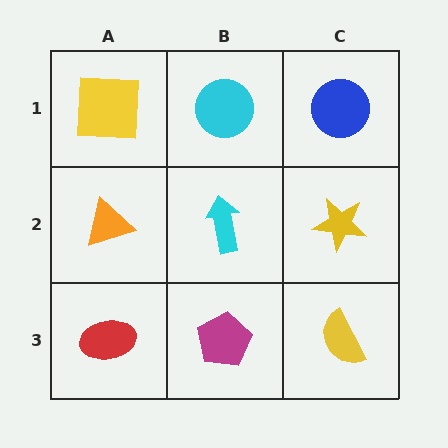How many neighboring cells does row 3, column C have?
2.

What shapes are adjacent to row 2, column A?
A yellow square (row 1, column A), a red ellipse (row 3, column A), a cyan arrow (row 2, column B).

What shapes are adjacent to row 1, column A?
An orange triangle (row 2, column A), a cyan circle (row 1, column B).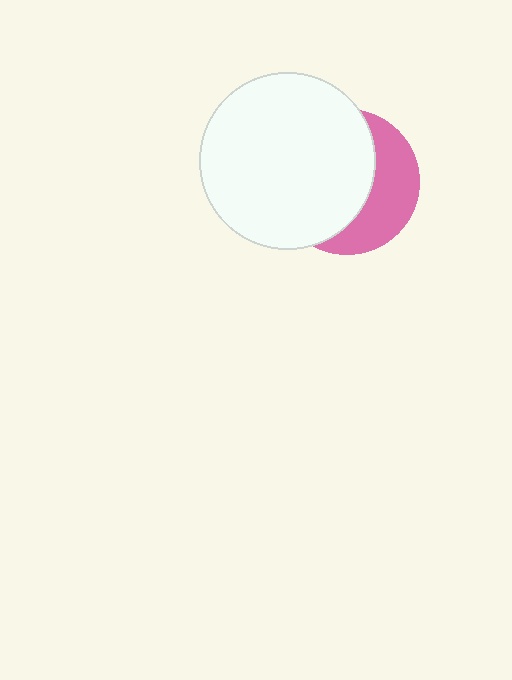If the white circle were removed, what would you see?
You would see the complete pink circle.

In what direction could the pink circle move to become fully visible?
The pink circle could move right. That would shift it out from behind the white circle entirely.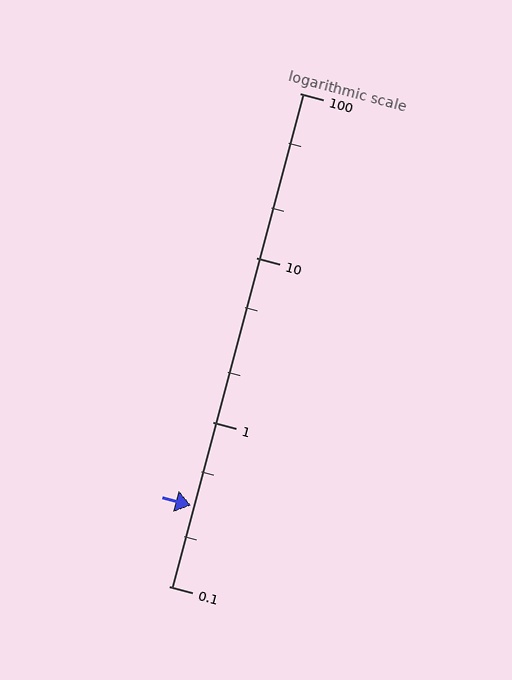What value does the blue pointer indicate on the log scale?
The pointer indicates approximately 0.31.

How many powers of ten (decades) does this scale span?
The scale spans 3 decades, from 0.1 to 100.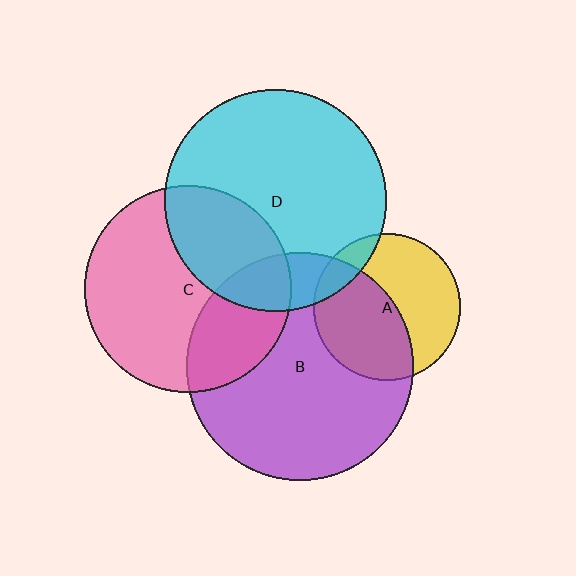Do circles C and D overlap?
Yes.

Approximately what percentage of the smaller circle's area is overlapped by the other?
Approximately 35%.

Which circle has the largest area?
Circle B (purple).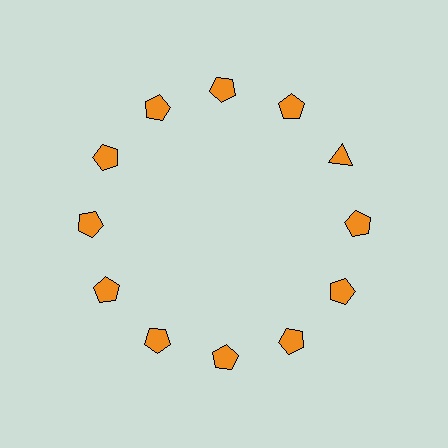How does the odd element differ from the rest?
It has a different shape: triangle instead of pentagon.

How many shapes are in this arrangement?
There are 12 shapes arranged in a ring pattern.